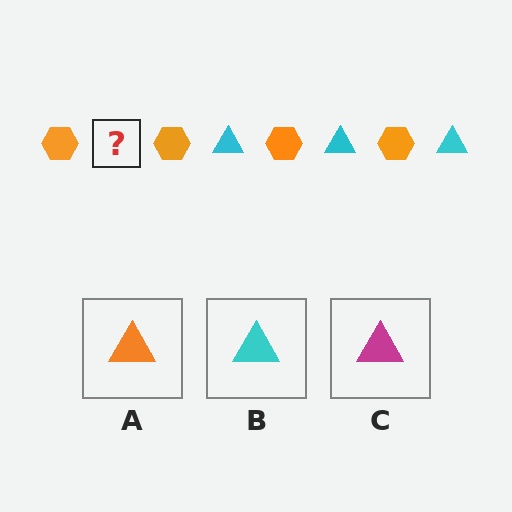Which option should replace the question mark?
Option B.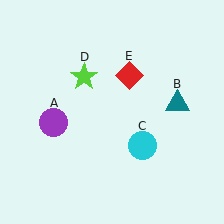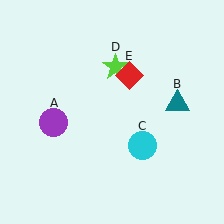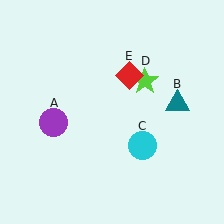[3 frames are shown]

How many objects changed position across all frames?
1 object changed position: lime star (object D).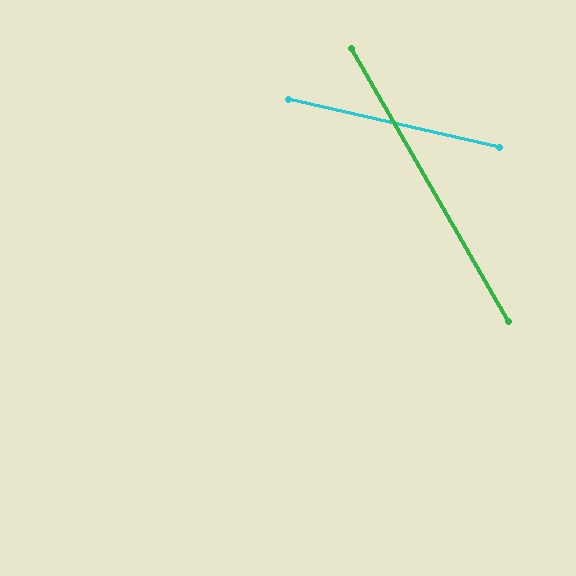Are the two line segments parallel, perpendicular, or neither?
Neither parallel nor perpendicular — they differ by about 47°.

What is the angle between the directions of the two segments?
Approximately 47 degrees.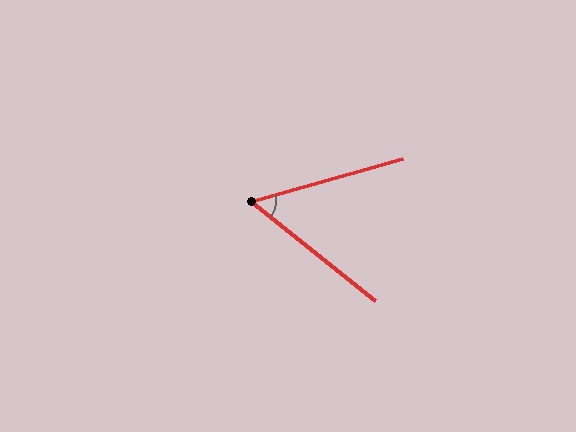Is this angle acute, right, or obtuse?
It is acute.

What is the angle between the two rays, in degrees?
Approximately 54 degrees.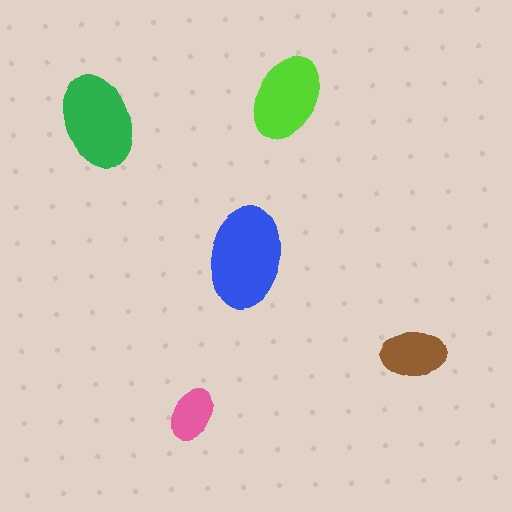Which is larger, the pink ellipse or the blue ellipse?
The blue one.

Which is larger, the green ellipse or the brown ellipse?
The green one.